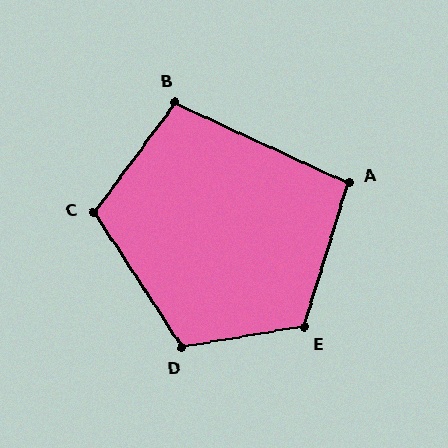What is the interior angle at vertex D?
Approximately 114 degrees (obtuse).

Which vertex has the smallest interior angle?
A, at approximately 98 degrees.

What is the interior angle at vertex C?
Approximately 111 degrees (obtuse).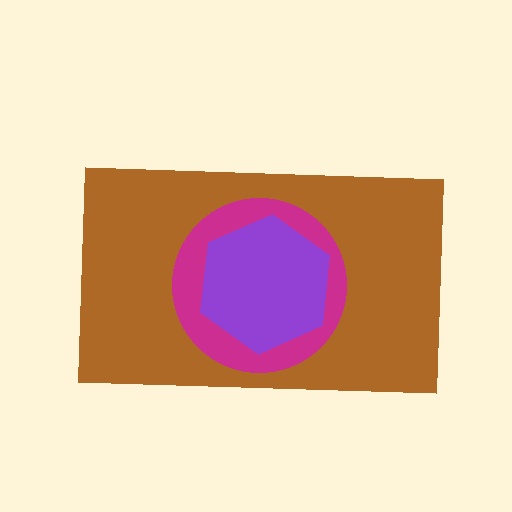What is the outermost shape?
The brown rectangle.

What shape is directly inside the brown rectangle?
The magenta circle.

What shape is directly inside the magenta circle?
The purple hexagon.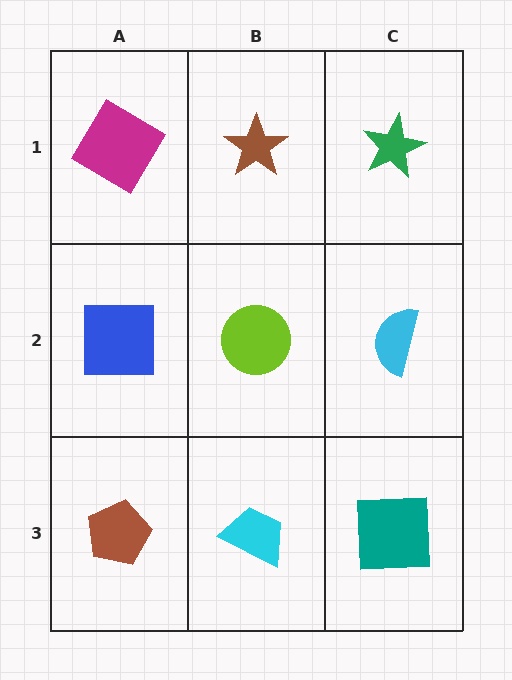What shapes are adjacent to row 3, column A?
A blue square (row 2, column A), a cyan trapezoid (row 3, column B).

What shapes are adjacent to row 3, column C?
A cyan semicircle (row 2, column C), a cyan trapezoid (row 3, column B).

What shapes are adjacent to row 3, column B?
A lime circle (row 2, column B), a brown pentagon (row 3, column A), a teal square (row 3, column C).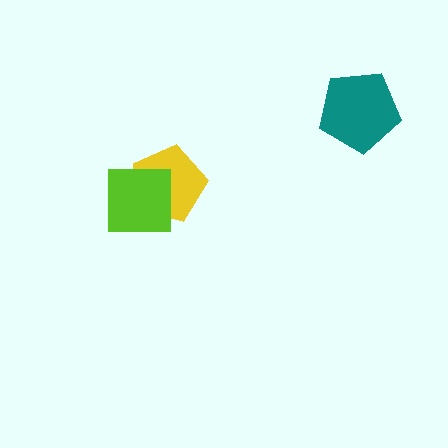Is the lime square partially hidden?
No, no other shape covers it.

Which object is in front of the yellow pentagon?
The lime square is in front of the yellow pentagon.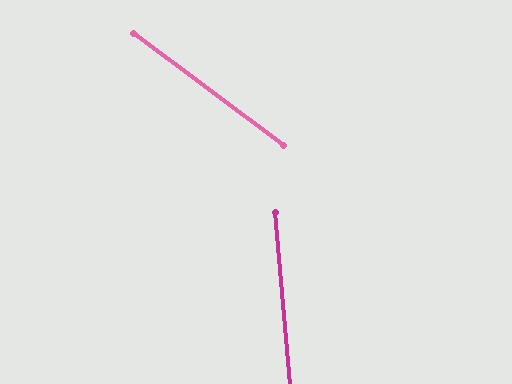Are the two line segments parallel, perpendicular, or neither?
Neither parallel nor perpendicular — they differ by about 49°.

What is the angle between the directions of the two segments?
Approximately 49 degrees.